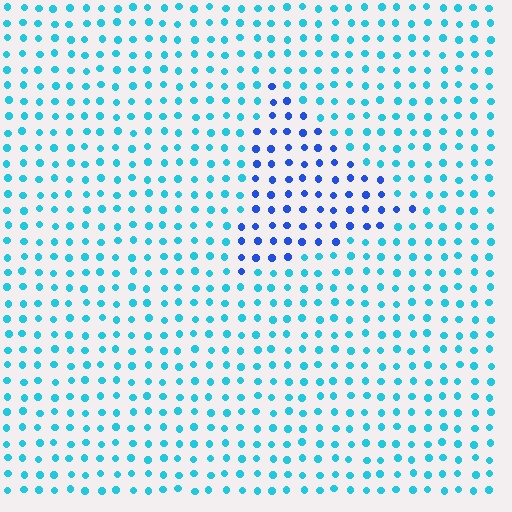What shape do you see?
I see a triangle.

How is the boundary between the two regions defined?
The boundary is defined purely by a slight shift in hue (about 39 degrees). Spacing, size, and orientation are identical on both sides.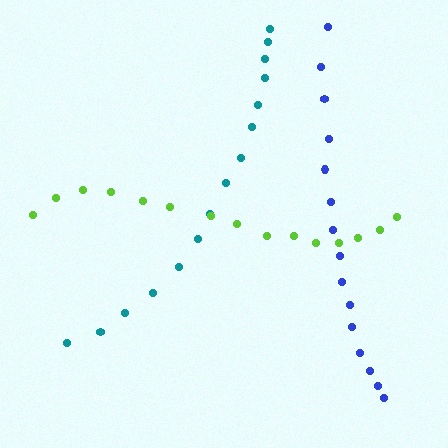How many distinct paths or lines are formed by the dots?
There are 3 distinct paths.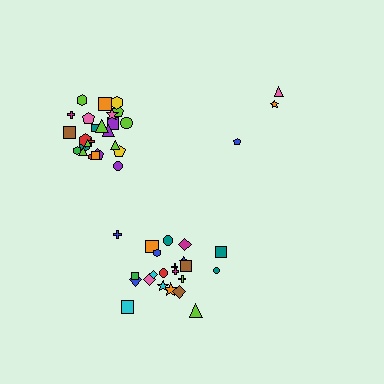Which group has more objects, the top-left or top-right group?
The top-left group.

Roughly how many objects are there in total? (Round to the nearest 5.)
Roughly 50 objects in total.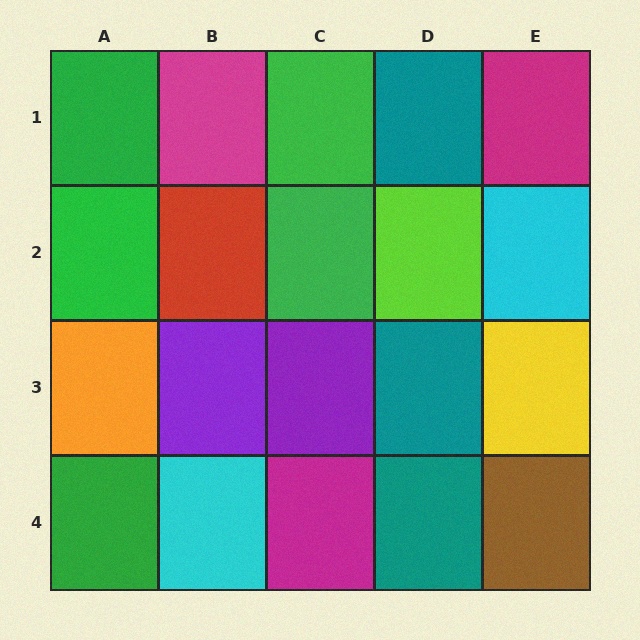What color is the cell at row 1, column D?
Teal.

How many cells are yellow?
1 cell is yellow.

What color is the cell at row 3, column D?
Teal.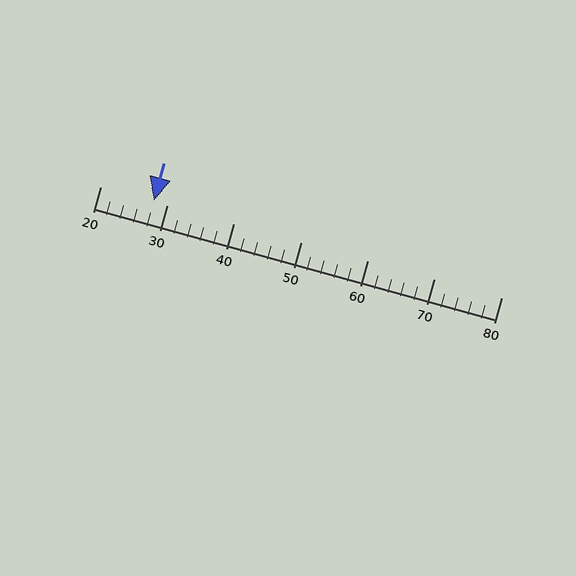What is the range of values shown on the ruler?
The ruler shows values from 20 to 80.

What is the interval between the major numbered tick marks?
The major tick marks are spaced 10 units apart.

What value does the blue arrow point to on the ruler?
The blue arrow points to approximately 28.